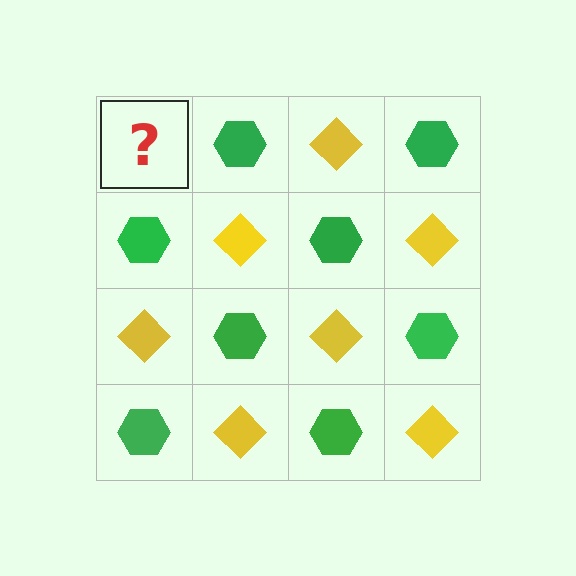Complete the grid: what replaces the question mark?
The question mark should be replaced with a yellow diamond.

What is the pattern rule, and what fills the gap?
The rule is that it alternates yellow diamond and green hexagon in a checkerboard pattern. The gap should be filled with a yellow diamond.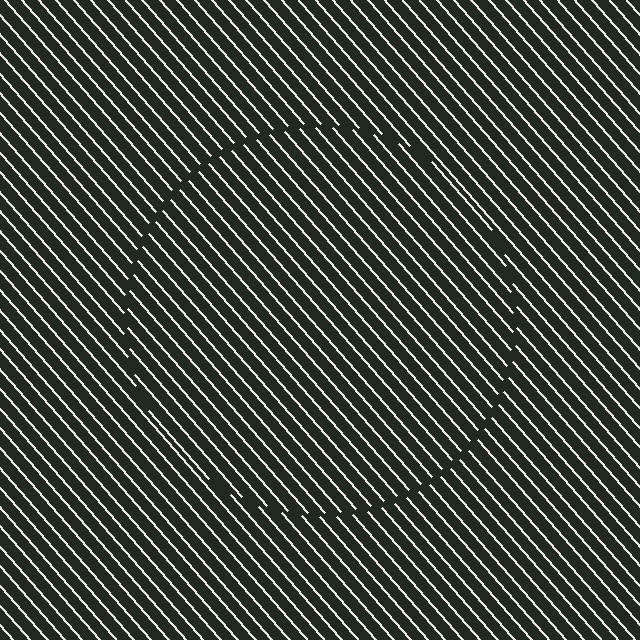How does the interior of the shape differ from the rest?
The interior of the shape contains the same grating, shifted by half a period — the contour is defined by the phase discontinuity where line-ends from the inner and outer gratings abut.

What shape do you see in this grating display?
An illusory circle. The interior of the shape contains the same grating, shifted by half a period — the contour is defined by the phase discontinuity where line-ends from the inner and outer gratings abut.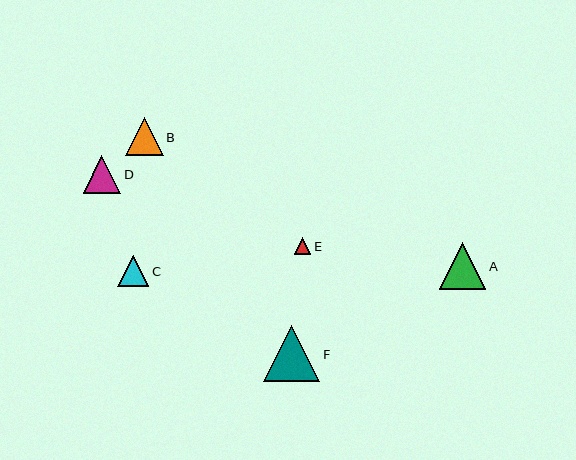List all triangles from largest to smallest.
From largest to smallest: F, A, B, D, C, E.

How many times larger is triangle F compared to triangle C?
Triangle F is approximately 1.8 times the size of triangle C.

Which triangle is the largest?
Triangle F is the largest with a size of approximately 56 pixels.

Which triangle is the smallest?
Triangle E is the smallest with a size of approximately 16 pixels.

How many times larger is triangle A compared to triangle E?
Triangle A is approximately 2.9 times the size of triangle E.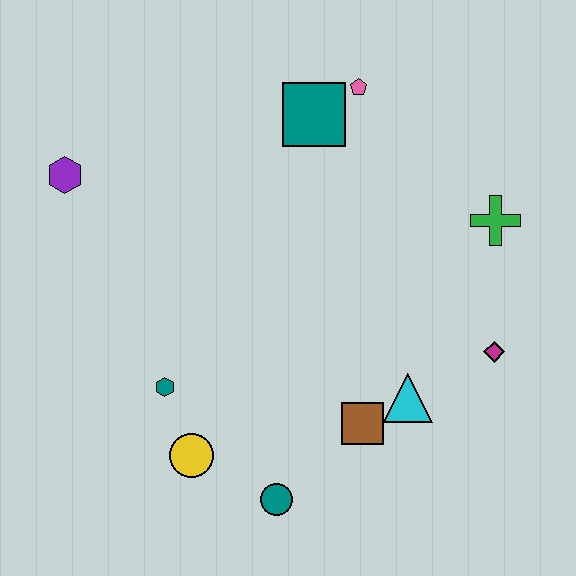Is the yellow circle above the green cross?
No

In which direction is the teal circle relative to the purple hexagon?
The teal circle is below the purple hexagon.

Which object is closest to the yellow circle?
The teal hexagon is closest to the yellow circle.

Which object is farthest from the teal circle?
The pink pentagon is farthest from the teal circle.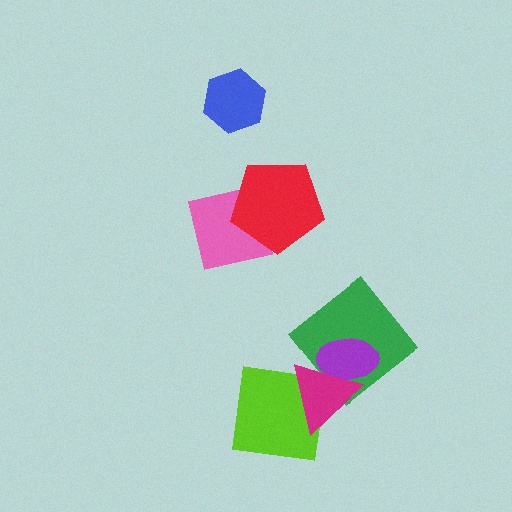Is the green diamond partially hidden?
Yes, it is partially covered by another shape.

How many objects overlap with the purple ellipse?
2 objects overlap with the purple ellipse.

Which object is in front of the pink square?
The red pentagon is in front of the pink square.